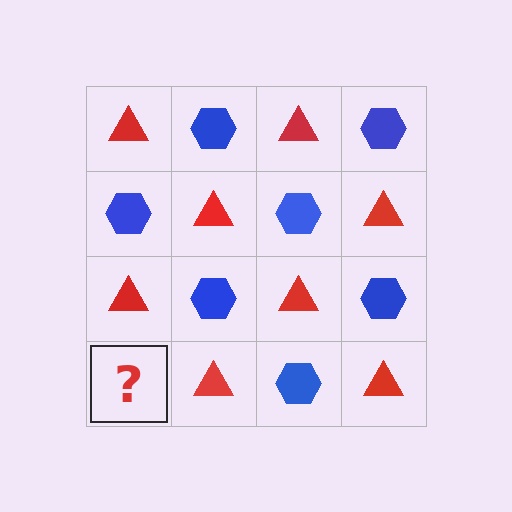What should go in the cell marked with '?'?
The missing cell should contain a blue hexagon.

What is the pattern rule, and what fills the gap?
The rule is that it alternates red triangle and blue hexagon in a checkerboard pattern. The gap should be filled with a blue hexagon.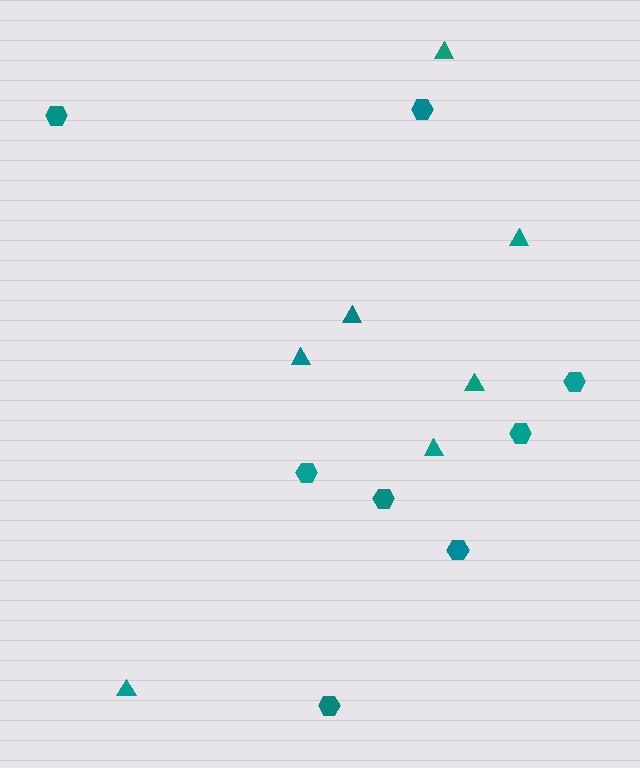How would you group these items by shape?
There are 2 groups: one group of hexagons (8) and one group of triangles (7).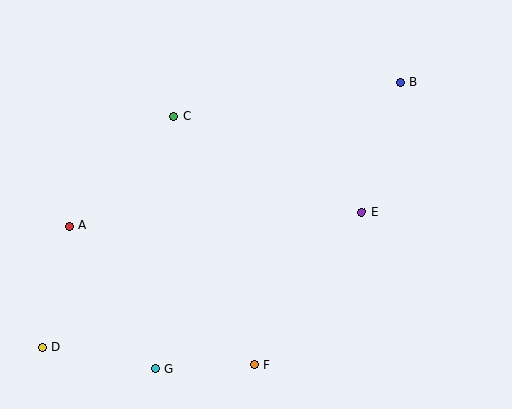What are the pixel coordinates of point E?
Point E is at (362, 212).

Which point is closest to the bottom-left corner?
Point D is closest to the bottom-left corner.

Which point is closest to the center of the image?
Point E at (362, 212) is closest to the center.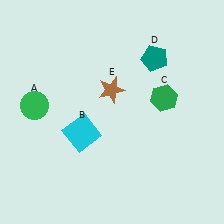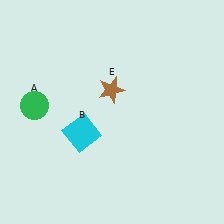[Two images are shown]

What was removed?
The green hexagon (C), the teal pentagon (D) were removed in Image 2.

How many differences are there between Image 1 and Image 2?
There are 2 differences between the two images.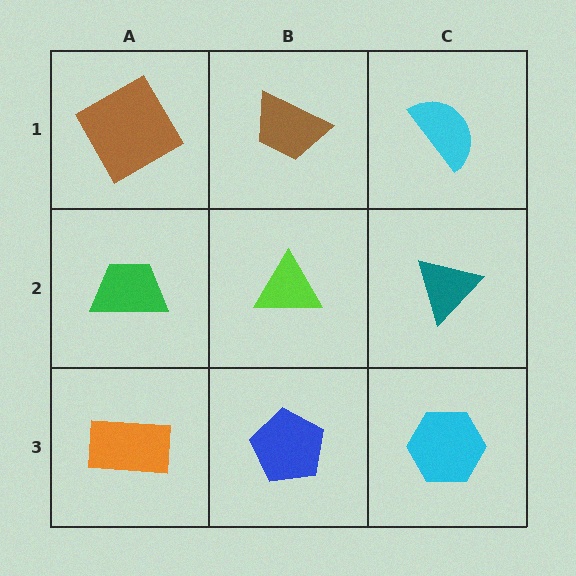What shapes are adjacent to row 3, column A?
A green trapezoid (row 2, column A), a blue pentagon (row 3, column B).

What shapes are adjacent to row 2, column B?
A brown trapezoid (row 1, column B), a blue pentagon (row 3, column B), a green trapezoid (row 2, column A), a teal triangle (row 2, column C).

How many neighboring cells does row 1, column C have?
2.